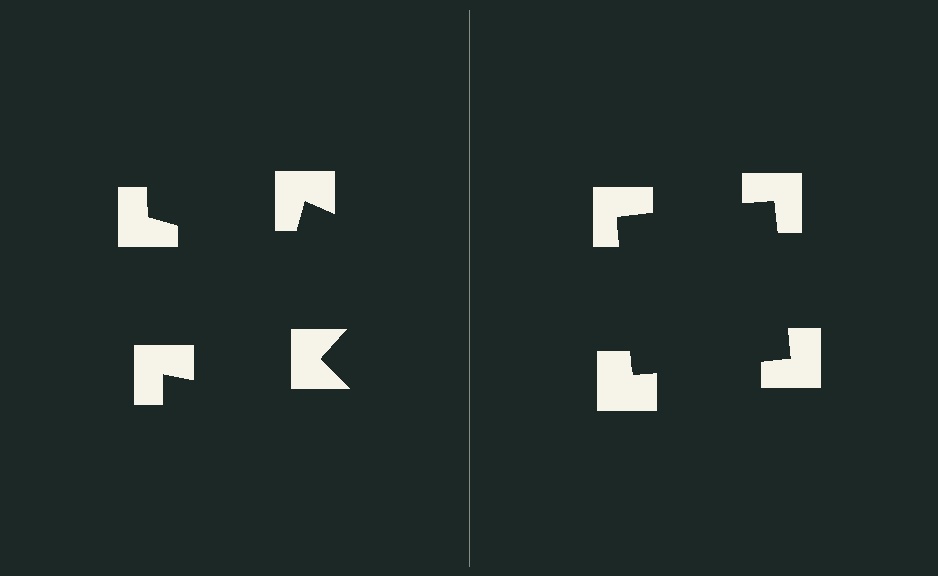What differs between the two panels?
The notched squares are positioned identically on both sides; only the wedge orientations differ. On the right they align to a square; on the left they are misaligned.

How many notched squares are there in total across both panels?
8 — 4 on each side.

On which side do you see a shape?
An illusory square appears on the right side. On the left side the wedge cuts are rotated, so no coherent shape forms.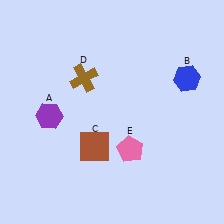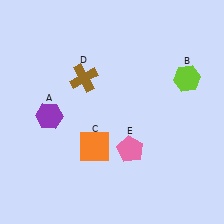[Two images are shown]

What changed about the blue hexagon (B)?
In Image 1, B is blue. In Image 2, it changed to lime.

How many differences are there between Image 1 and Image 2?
There are 2 differences between the two images.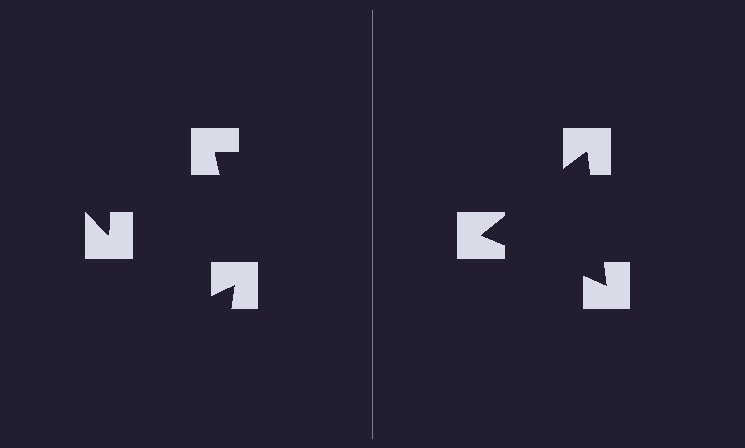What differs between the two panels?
The notched squares are positioned identically on both sides; only the wedge orientations differ. On the right they align to a triangle; on the left they are misaligned.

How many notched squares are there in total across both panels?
6 — 3 on each side.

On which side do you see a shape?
An illusory triangle appears on the right side. On the left side the wedge cuts are rotated, so no coherent shape forms.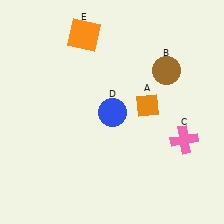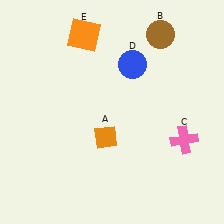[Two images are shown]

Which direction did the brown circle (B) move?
The brown circle (B) moved up.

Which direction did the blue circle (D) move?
The blue circle (D) moved up.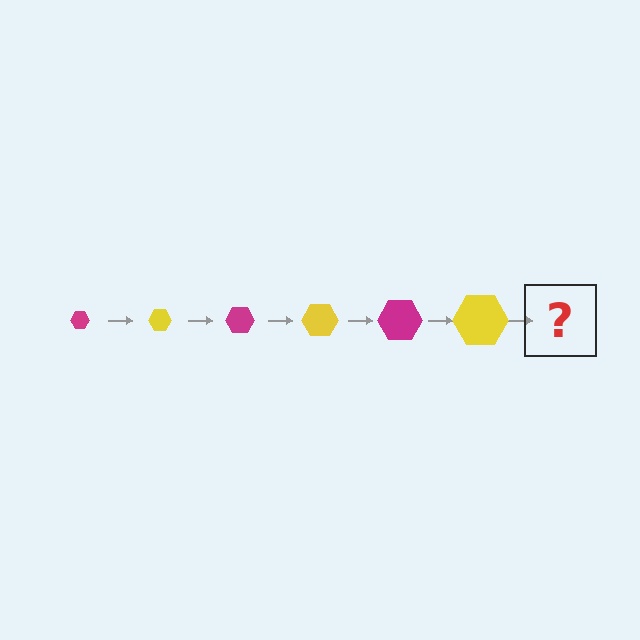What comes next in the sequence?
The next element should be a magenta hexagon, larger than the previous one.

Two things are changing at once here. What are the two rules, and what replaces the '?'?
The two rules are that the hexagon grows larger each step and the color cycles through magenta and yellow. The '?' should be a magenta hexagon, larger than the previous one.